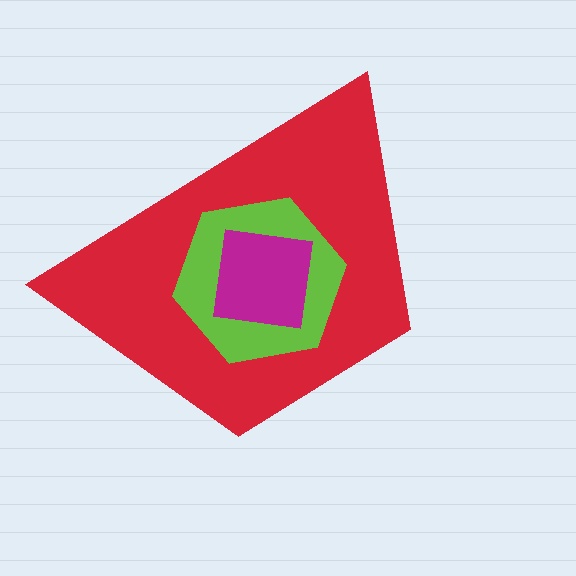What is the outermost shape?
The red trapezoid.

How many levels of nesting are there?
3.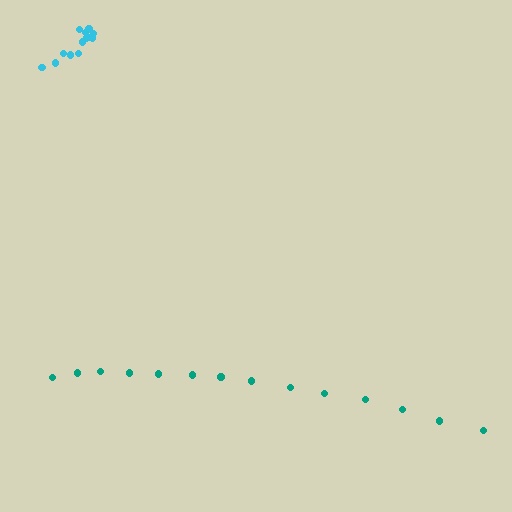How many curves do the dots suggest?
There are 2 distinct paths.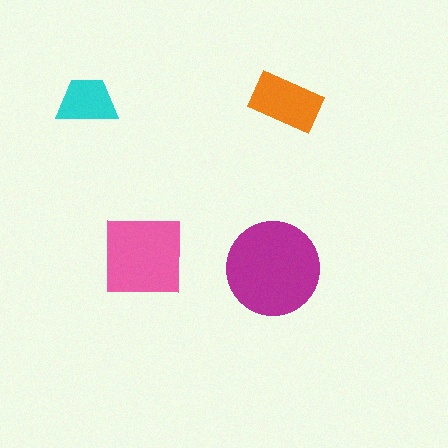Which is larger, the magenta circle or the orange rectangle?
The magenta circle.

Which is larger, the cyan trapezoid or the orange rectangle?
The orange rectangle.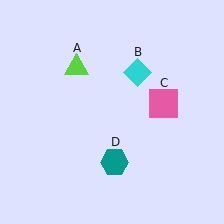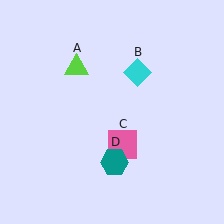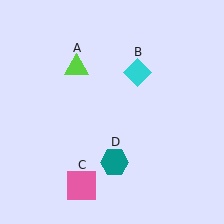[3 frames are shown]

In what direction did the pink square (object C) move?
The pink square (object C) moved down and to the left.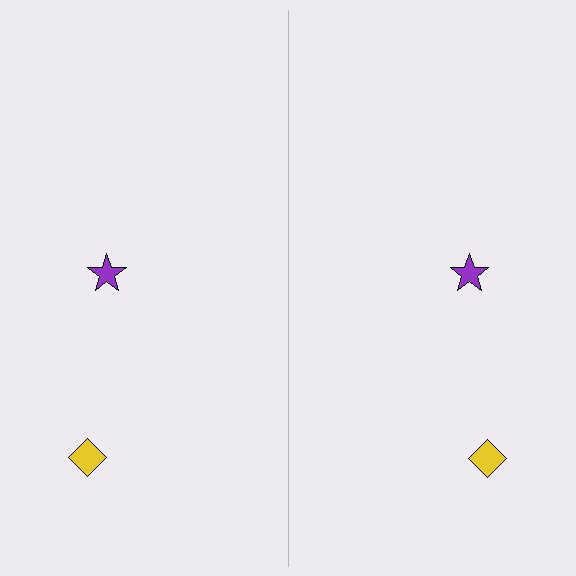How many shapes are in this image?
There are 4 shapes in this image.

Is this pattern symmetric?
Yes, this pattern has bilateral (reflection) symmetry.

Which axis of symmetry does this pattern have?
The pattern has a vertical axis of symmetry running through the center of the image.